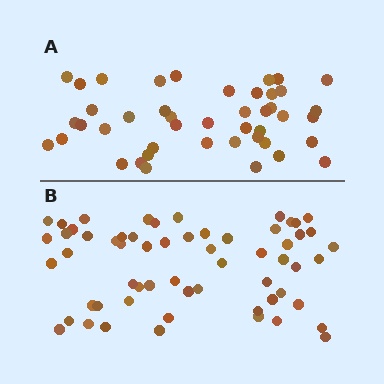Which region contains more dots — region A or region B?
Region B (the bottom region) has more dots.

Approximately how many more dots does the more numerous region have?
Region B has approximately 15 more dots than region A.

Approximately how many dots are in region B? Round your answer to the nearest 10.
About 60 dots.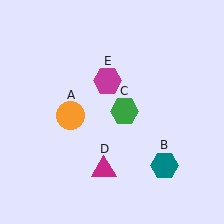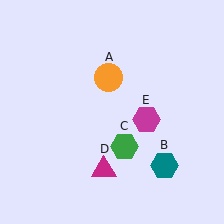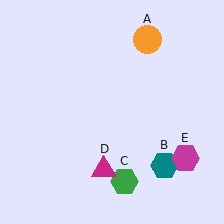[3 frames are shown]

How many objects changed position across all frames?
3 objects changed position: orange circle (object A), green hexagon (object C), magenta hexagon (object E).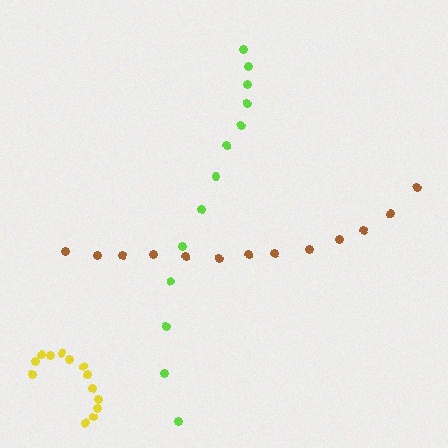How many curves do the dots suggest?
There are 3 distinct paths.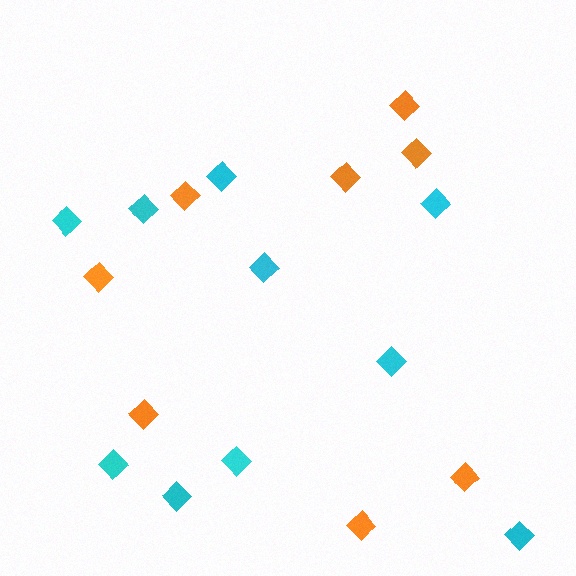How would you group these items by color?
There are 2 groups: one group of orange diamonds (8) and one group of cyan diamonds (10).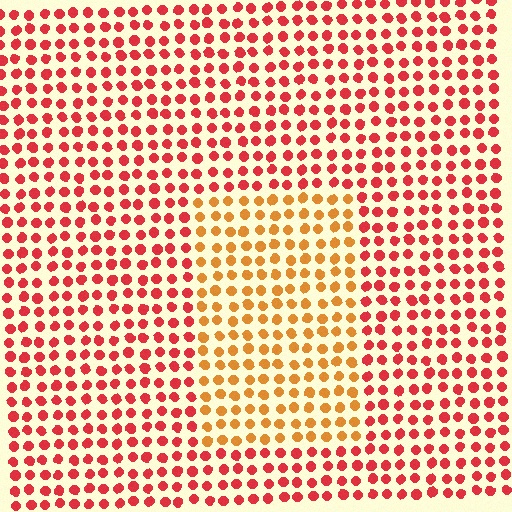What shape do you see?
I see a rectangle.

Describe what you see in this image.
The image is filled with small red elements in a uniform arrangement. A rectangle-shaped region is visible where the elements are tinted to a slightly different hue, forming a subtle color boundary.